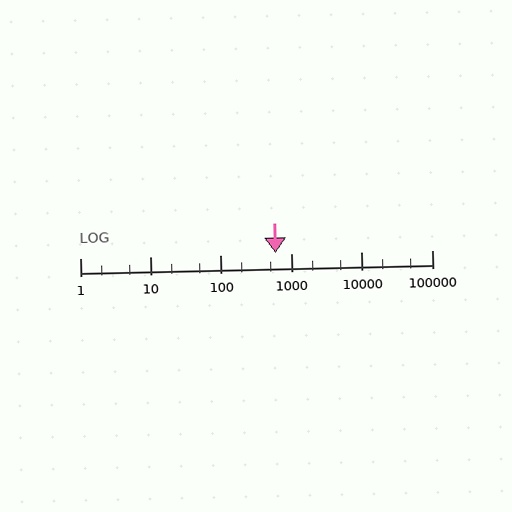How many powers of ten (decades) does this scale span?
The scale spans 5 decades, from 1 to 100000.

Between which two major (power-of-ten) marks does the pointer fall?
The pointer is between 100 and 1000.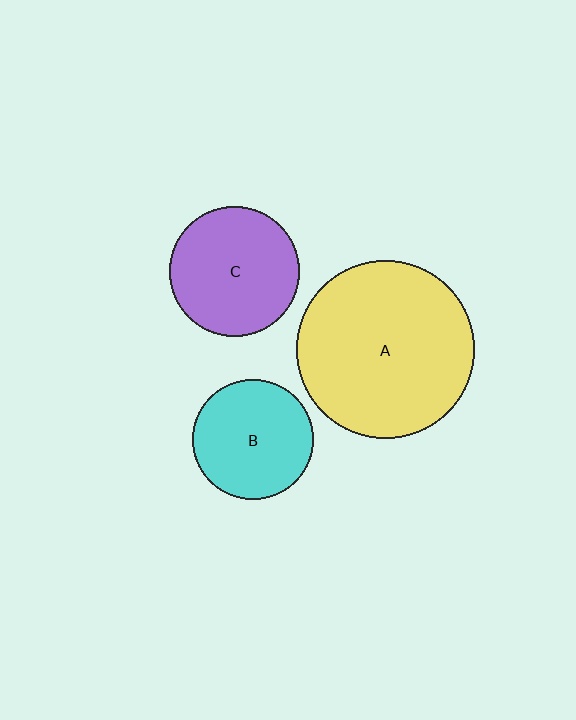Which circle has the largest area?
Circle A (yellow).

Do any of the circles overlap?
No, none of the circles overlap.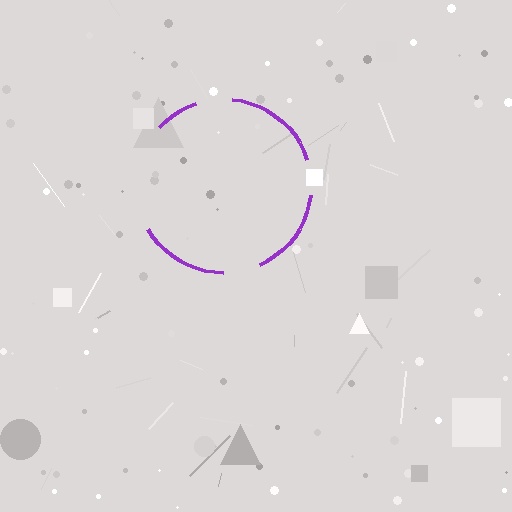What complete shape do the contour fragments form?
The contour fragments form a circle.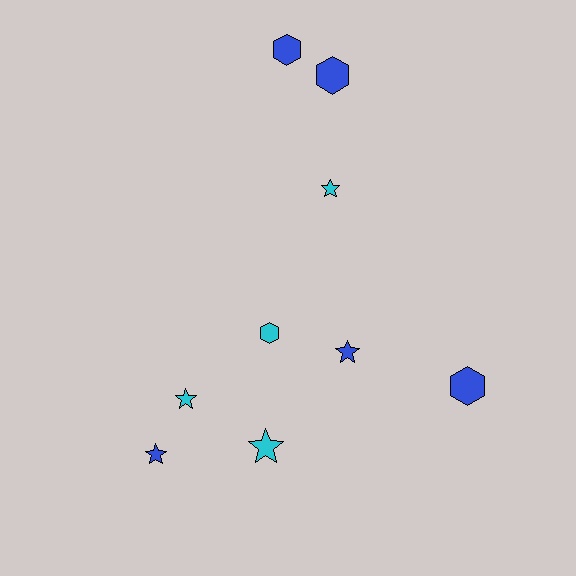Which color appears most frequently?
Blue, with 5 objects.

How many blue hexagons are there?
There are 3 blue hexagons.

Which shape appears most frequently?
Star, with 5 objects.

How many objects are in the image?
There are 9 objects.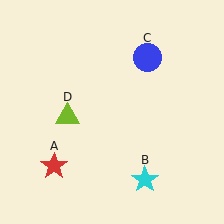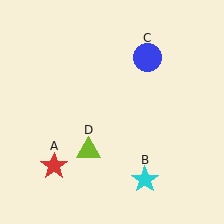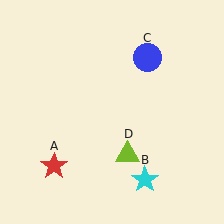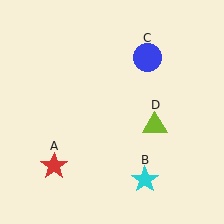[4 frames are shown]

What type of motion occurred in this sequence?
The lime triangle (object D) rotated counterclockwise around the center of the scene.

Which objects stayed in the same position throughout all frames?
Red star (object A) and cyan star (object B) and blue circle (object C) remained stationary.